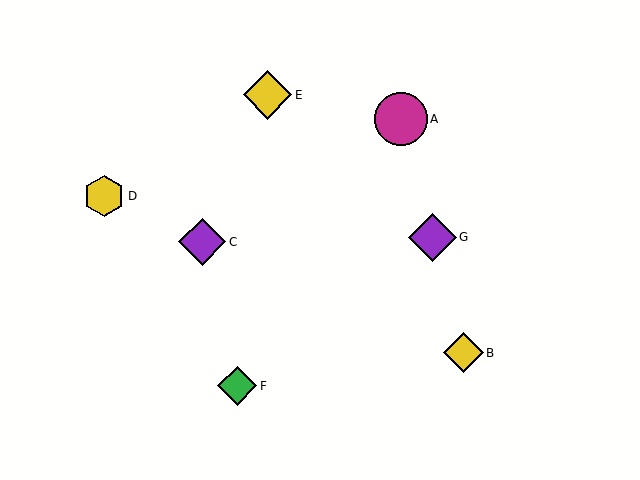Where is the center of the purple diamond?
The center of the purple diamond is at (433, 237).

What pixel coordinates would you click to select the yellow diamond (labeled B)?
Click at (464, 353) to select the yellow diamond B.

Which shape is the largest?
The magenta circle (labeled A) is the largest.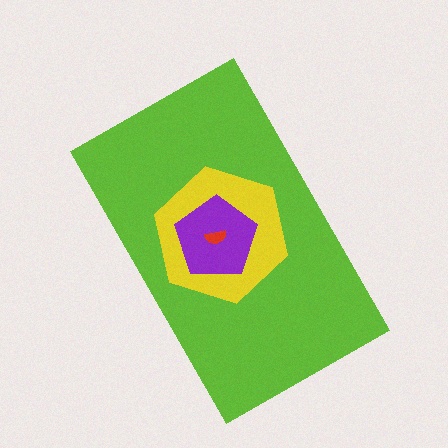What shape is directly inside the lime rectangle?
The yellow hexagon.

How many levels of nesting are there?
4.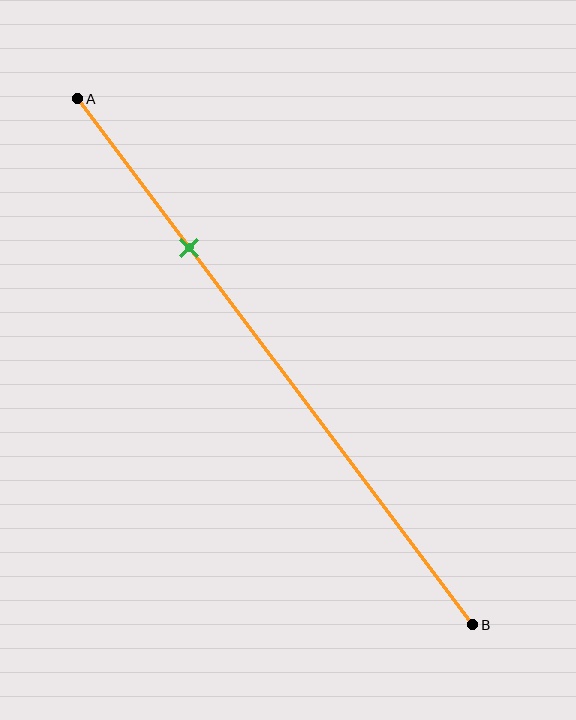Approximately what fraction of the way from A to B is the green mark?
The green mark is approximately 30% of the way from A to B.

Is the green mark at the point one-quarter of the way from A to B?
No, the mark is at about 30% from A, not at the 25% one-quarter point.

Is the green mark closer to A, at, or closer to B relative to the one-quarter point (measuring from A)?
The green mark is closer to point B than the one-quarter point of segment AB.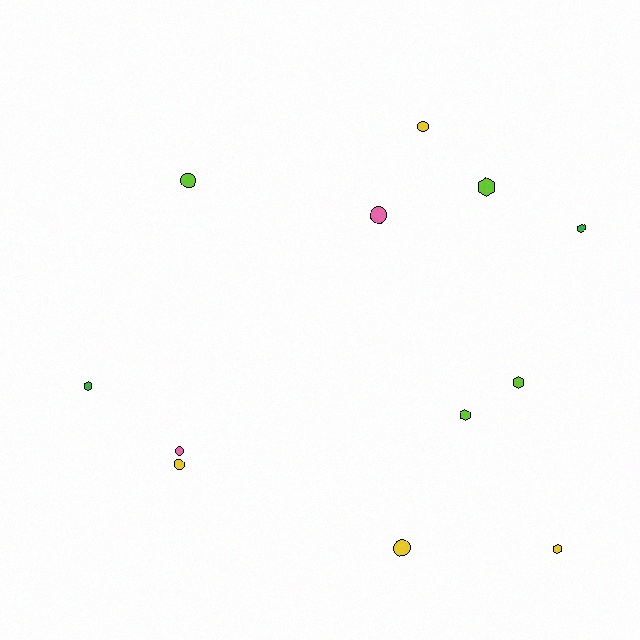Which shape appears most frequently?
Circle, with 6 objects.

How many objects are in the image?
There are 12 objects.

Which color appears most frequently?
Yellow, with 4 objects.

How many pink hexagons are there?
There are no pink hexagons.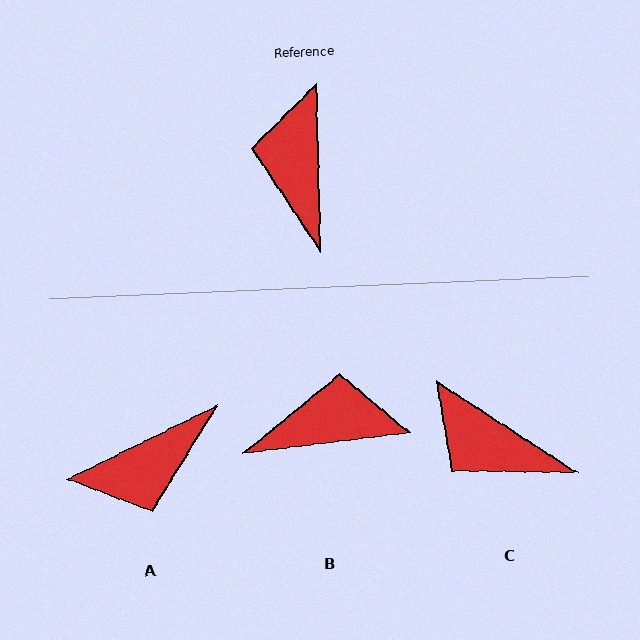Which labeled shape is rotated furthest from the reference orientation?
A, about 115 degrees away.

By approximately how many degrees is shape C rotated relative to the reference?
Approximately 56 degrees counter-clockwise.